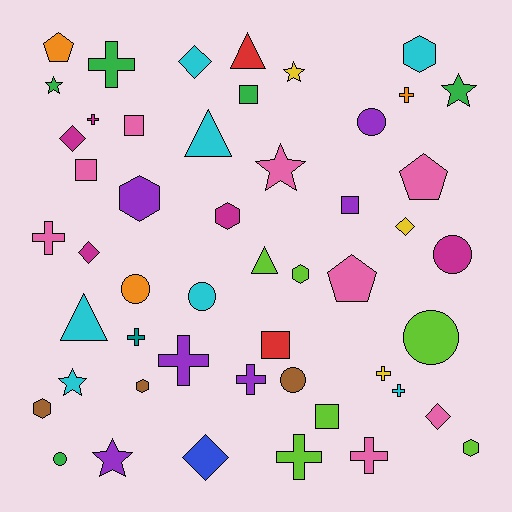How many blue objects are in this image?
There is 1 blue object.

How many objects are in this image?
There are 50 objects.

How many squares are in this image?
There are 6 squares.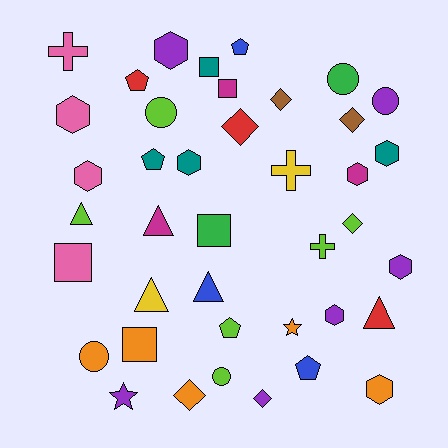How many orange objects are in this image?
There are 5 orange objects.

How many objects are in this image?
There are 40 objects.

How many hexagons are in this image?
There are 9 hexagons.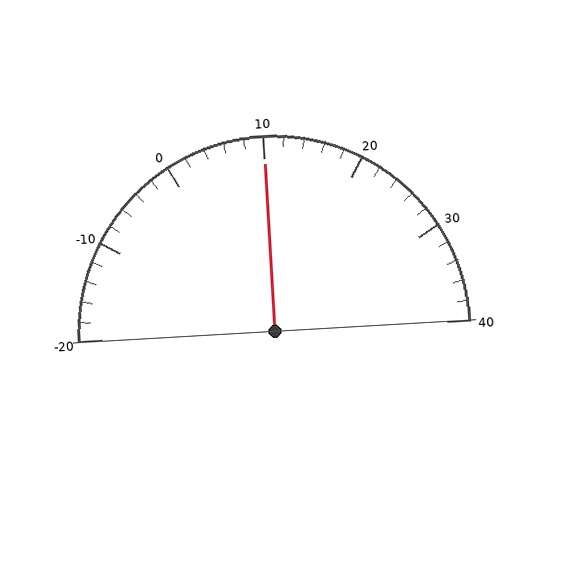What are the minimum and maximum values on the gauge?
The gauge ranges from -20 to 40.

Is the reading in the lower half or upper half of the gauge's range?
The reading is in the upper half of the range (-20 to 40).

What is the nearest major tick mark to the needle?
The nearest major tick mark is 10.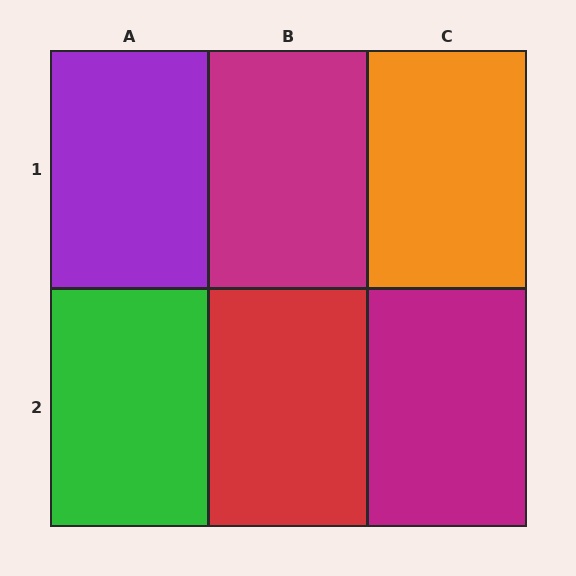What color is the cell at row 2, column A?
Green.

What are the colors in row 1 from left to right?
Purple, magenta, orange.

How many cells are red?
1 cell is red.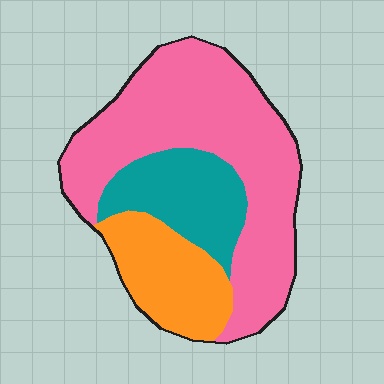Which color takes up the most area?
Pink, at roughly 60%.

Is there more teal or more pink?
Pink.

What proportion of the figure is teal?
Teal takes up between a sixth and a third of the figure.